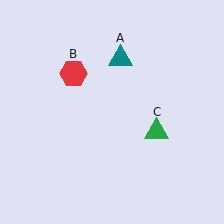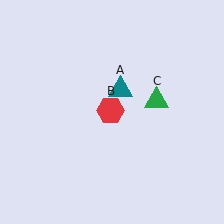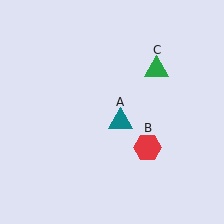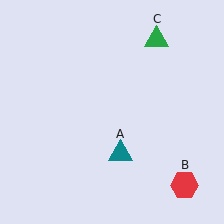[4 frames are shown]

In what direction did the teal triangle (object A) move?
The teal triangle (object A) moved down.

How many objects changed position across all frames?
3 objects changed position: teal triangle (object A), red hexagon (object B), green triangle (object C).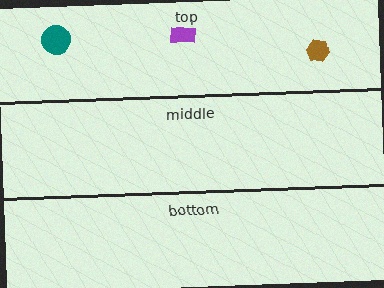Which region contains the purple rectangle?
The top region.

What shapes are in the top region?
The brown hexagon, the purple rectangle, the teal circle.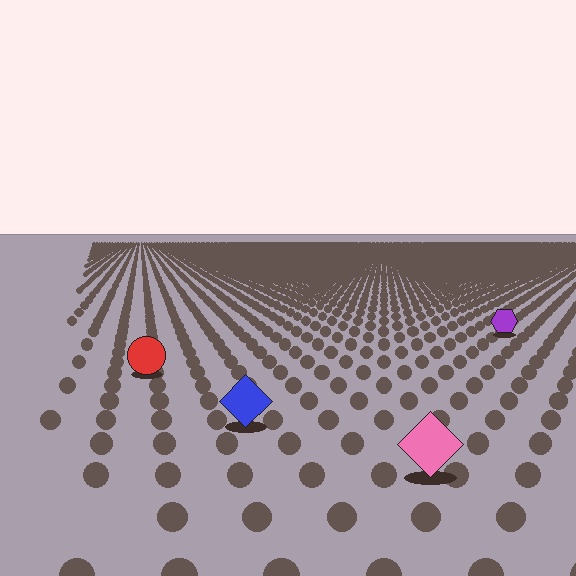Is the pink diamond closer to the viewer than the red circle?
Yes. The pink diamond is closer — you can tell from the texture gradient: the ground texture is coarser near it.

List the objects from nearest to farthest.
From nearest to farthest: the pink diamond, the blue diamond, the red circle, the purple hexagon.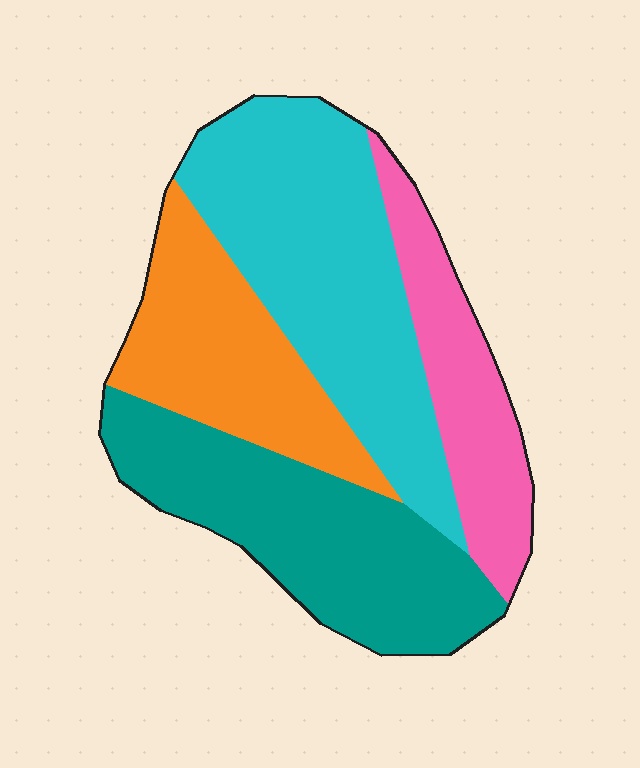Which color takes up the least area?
Pink, at roughly 15%.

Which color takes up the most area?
Cyan, at roughly 35%.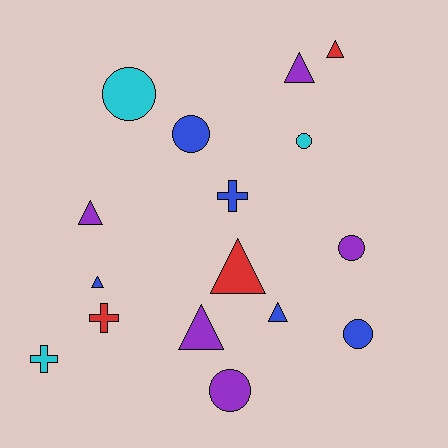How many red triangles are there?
There are 2 red triangles.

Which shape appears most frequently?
Triangle, with 7 objects.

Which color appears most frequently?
Purple, with 5 objects.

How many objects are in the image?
There are 16 objects.